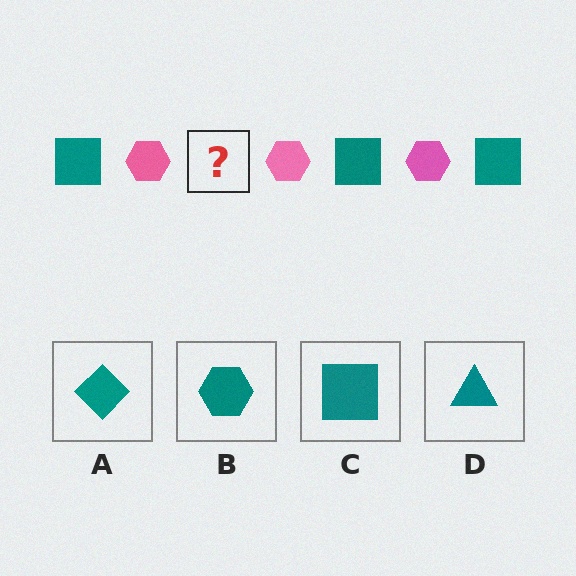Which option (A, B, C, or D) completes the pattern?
C.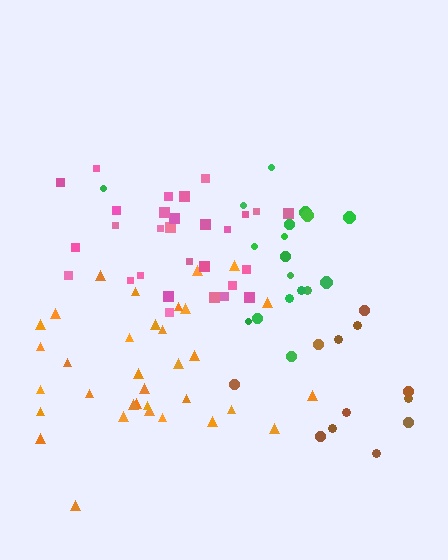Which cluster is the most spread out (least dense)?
Brown.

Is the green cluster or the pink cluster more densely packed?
Pink.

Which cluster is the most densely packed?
Pink.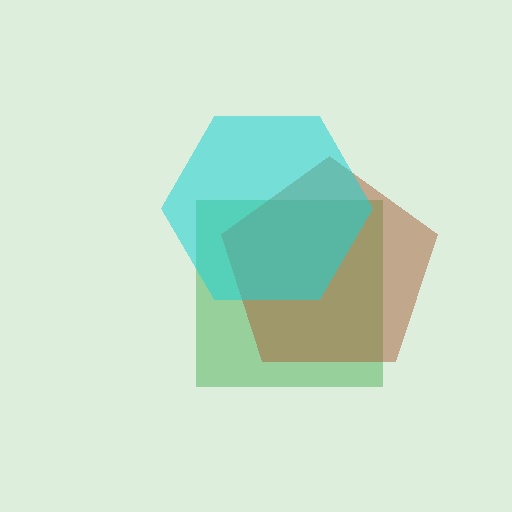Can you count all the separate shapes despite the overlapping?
Yes, there are 3 separate shapes.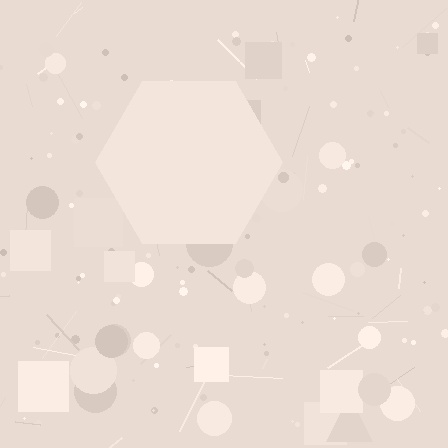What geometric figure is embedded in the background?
A hexagon is embedded in the background.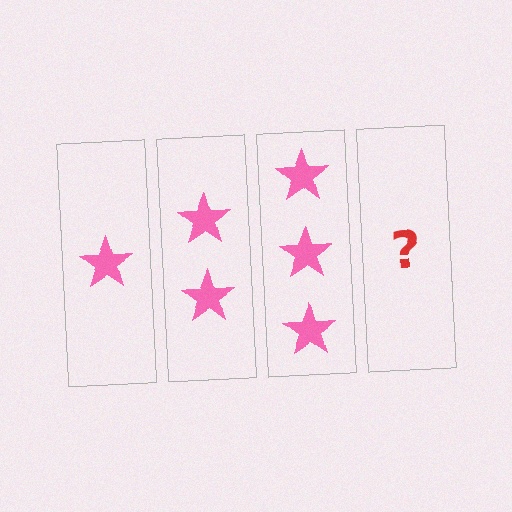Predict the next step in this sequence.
The next step is 4 stars.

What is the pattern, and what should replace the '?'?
The pattern is that each step adds one more star. The '?' should be 4 stars.